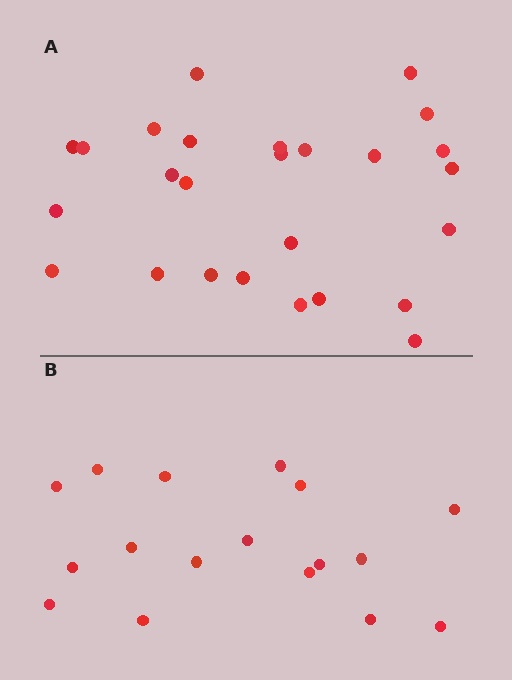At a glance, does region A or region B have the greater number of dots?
Region A (the top region) has more dots.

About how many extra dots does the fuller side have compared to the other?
Region A has roughly 8 or so more dots than region B.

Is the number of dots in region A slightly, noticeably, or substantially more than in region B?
Region A has substantially more. The ratio is roughly 1.5 to 1.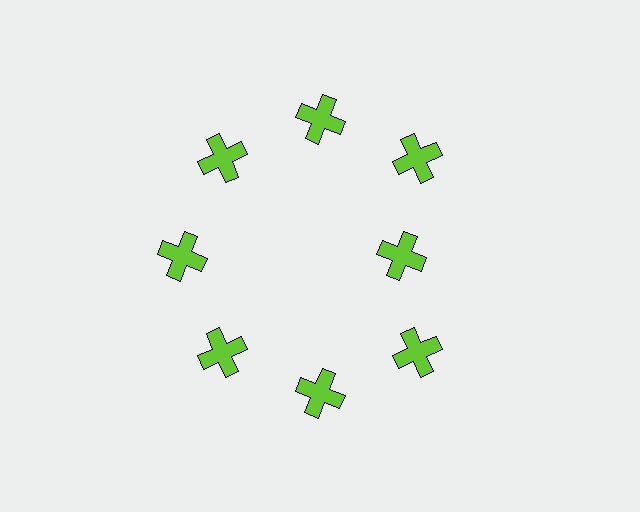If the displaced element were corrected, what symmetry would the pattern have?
It would have 8-fold rotational symmetry — the pattern would map onto itself every 45 degrees.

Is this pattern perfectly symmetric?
No. The 8 lime crosses are arranged in a ring, but one element near the 3 o'clock position is pulled inward toward the center, breaking the 8-fold rotational symmetry.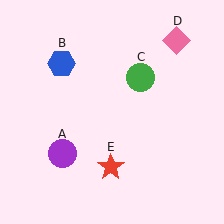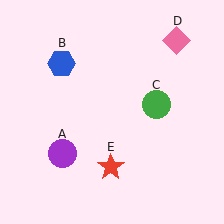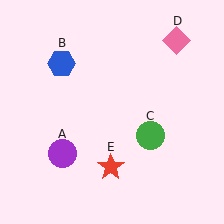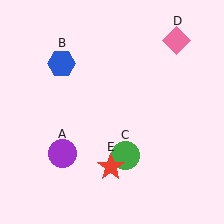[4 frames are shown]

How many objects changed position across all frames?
1 object changed position: green circle (object C).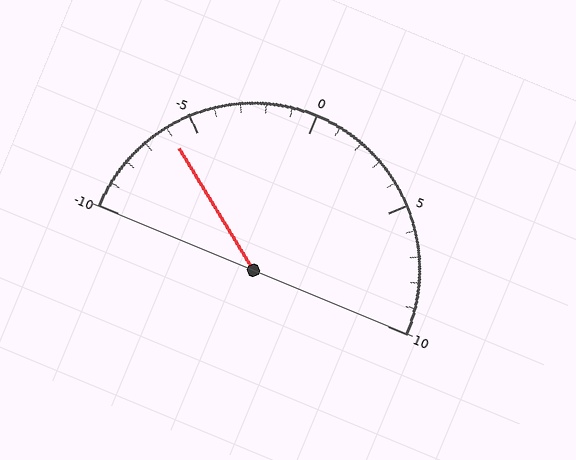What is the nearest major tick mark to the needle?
The nearest major tick mark is -5.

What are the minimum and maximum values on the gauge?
The gauge ranges from -10 to 10.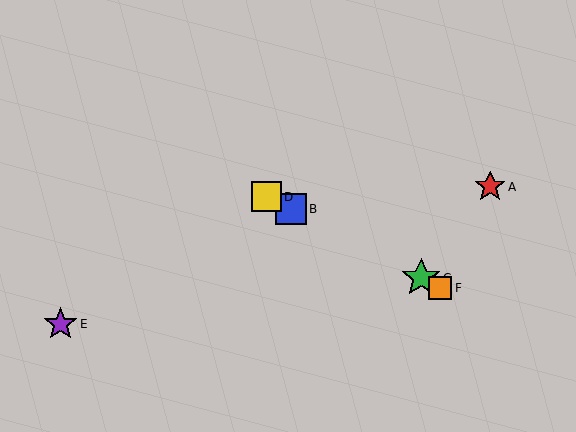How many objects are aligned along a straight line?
4 objects (B, C, D, F) are aligned along a straight line.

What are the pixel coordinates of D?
Object D is at (267, 197).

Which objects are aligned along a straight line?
Objects B, C, D, F are aligned along a straight line.